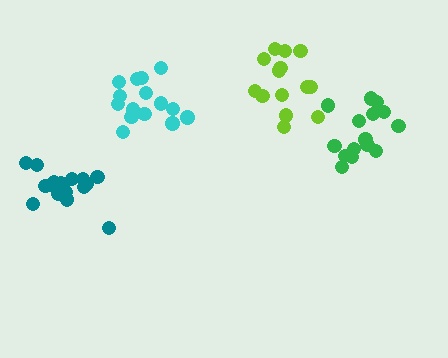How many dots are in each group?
Group 1: 14 dots, Group 2: 15 dots, Group 3: 15 dots, Group 4: 19 dots (63 total).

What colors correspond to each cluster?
The clusters are colored: lime, cyan, green, teal.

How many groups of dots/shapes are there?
There are 4 groups.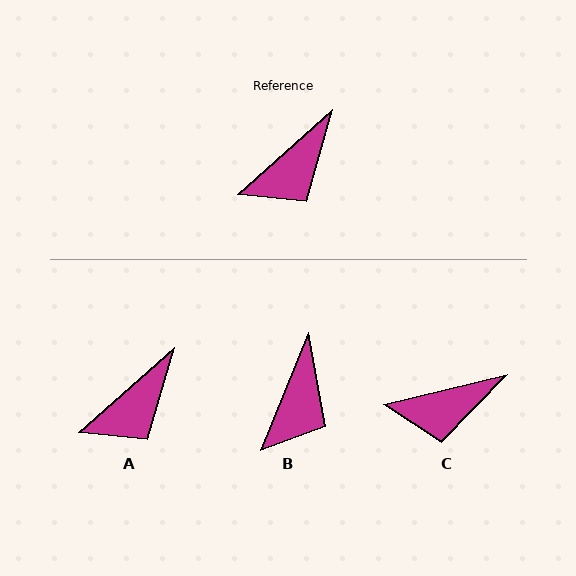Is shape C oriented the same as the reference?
No, it is off by about 28 degrees.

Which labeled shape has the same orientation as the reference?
A.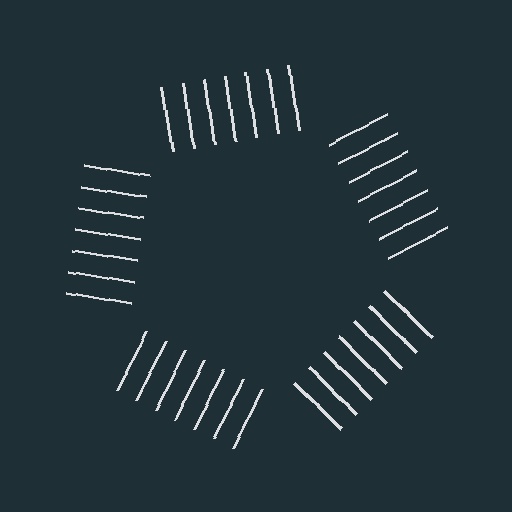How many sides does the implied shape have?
5 sides — the line-ends trace a pentagon.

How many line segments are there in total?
35 — 7 along each of the 5 edges.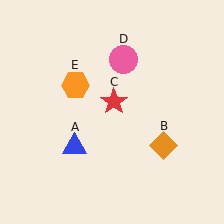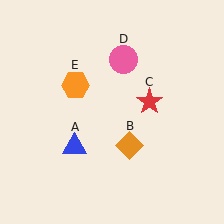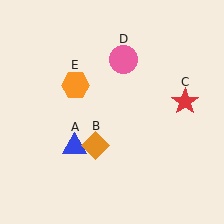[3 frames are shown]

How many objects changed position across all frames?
2 objects changed position: orange diamond (object B), red star (object C).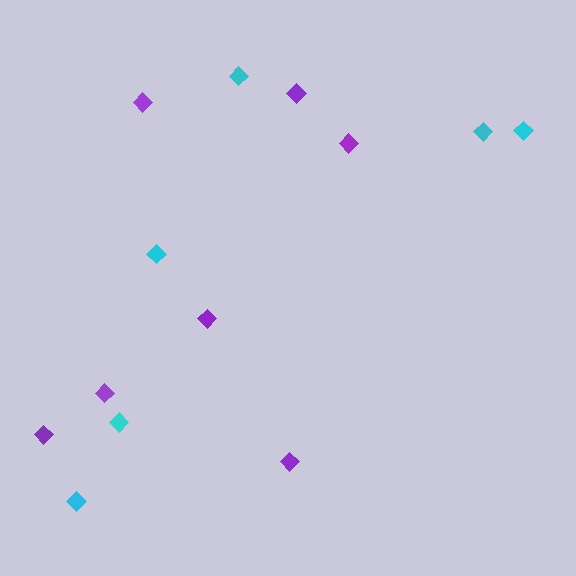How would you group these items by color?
There are 2 groups: one group of cyan diamonds (6) and one group of purple diamonds (7).